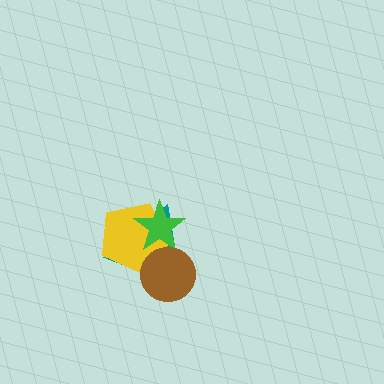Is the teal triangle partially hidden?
Yes, it is partially covered by another shape.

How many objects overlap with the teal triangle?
3 objects overlap with the teal triangle.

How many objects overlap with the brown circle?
3 objects overlap with the brown circle.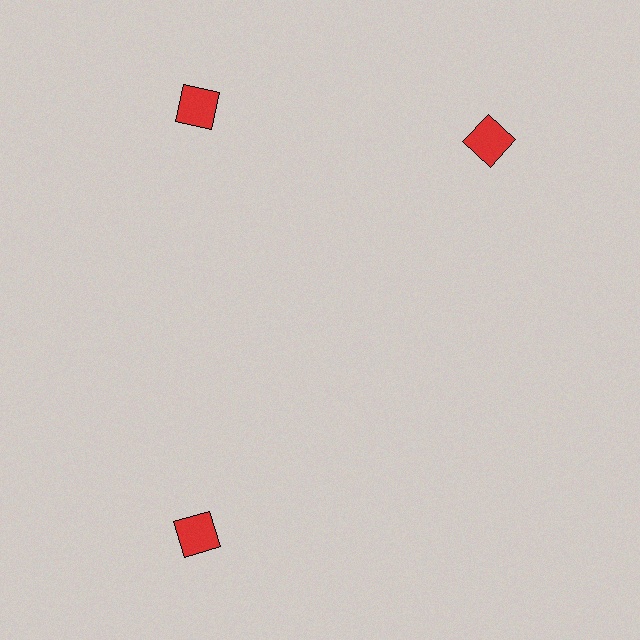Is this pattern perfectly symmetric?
No. The 3 red squares are arranged in a ring, but one element near the 3 o'clock position is rotated out of alignment along the ring, breaking the 3-fold rotational symmetry.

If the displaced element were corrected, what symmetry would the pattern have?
It would have 3-fold rotational symmetry — the pattern would map onto itself every 120 degrees.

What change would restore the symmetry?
The symmetry would be restored by rotating it back into even spacing with its neighbors so that all 3 squares sit at equal angles and equal distance from the center.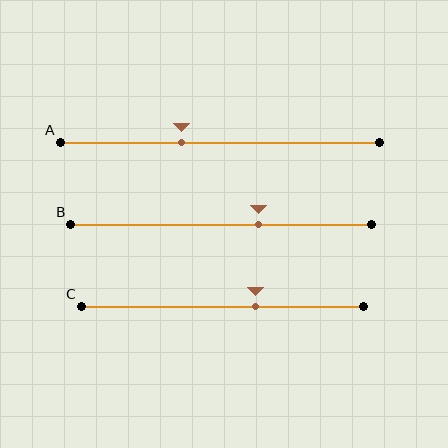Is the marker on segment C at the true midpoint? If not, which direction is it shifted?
No, the marker on segment C is shifted to the right by about 12% of the segment length.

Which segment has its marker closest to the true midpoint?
Segment C has its marker closest to the true midpoint.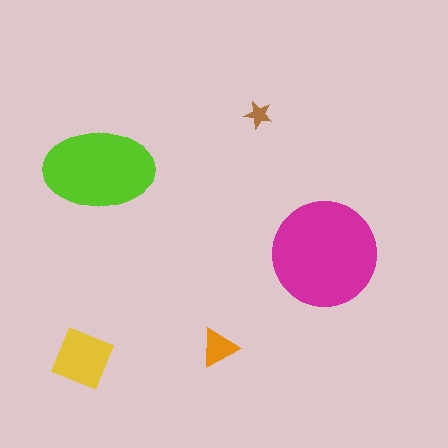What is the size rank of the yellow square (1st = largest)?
3rd.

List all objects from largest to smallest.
The magenta circle, the lime ellipse, the yellow square, the orange triangle, the brown star.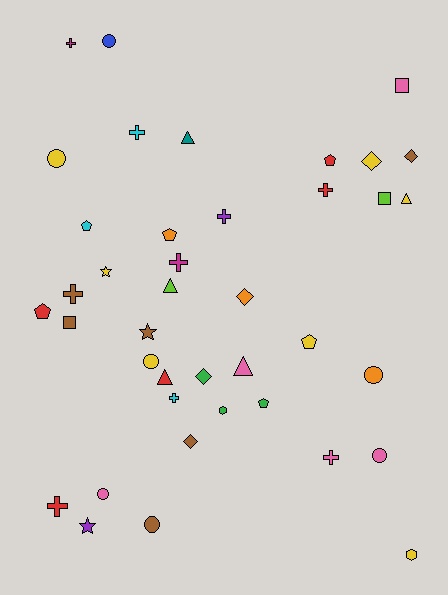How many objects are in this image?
There are 40 objects.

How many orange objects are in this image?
There are 3 orange objects.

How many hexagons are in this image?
There are 2 hexagons.